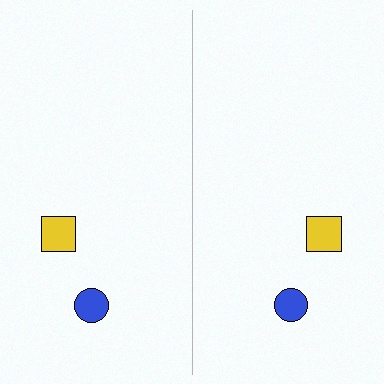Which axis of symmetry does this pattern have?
The pattern has a vertical axis of symmetry running through the center of the image.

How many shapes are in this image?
There are 4 shapes in this image.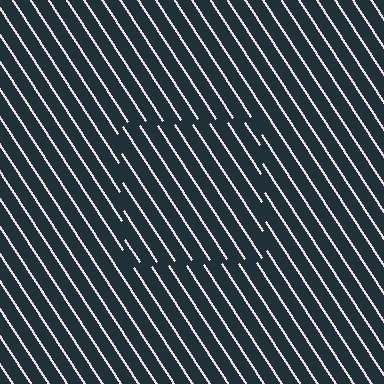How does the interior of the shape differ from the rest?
The interior of the shape contains the same grating, shifted by half a period — the contour is defined by the phase discontinuity where line-ends from the inner and outer gratings abut.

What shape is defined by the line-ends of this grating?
An illusory square. The interior of the shape contains the same grating, shifted by half a period — the contour is defined by the phase discontinuity where line-ends from the inner and outer gratings abut.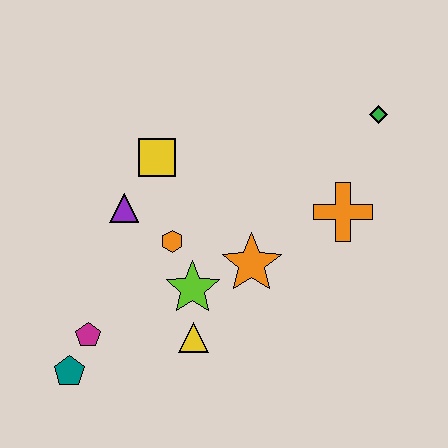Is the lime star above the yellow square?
No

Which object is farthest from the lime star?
The green diamond is farthest from the lime star.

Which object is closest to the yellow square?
The purple triangle is closest to the yellow square.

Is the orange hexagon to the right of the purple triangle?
Yes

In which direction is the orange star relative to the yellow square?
The orange star is below the yellow square.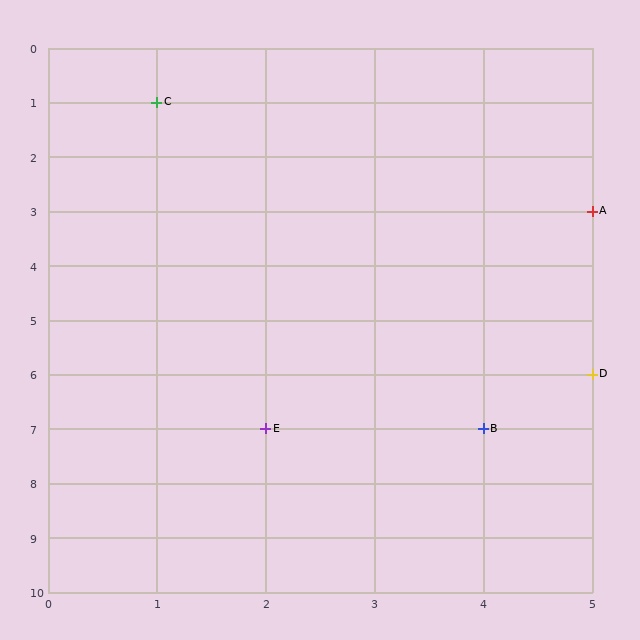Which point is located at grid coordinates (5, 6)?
Point D is at (5, 6).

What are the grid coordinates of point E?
Point E is at grid coordinates (2, 7).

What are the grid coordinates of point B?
Point B is at grid coordinates (4, 7).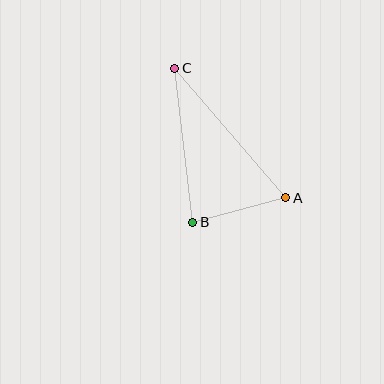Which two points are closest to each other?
Points A and B are closest to each other.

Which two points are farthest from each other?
Points A and C are farthest from each other.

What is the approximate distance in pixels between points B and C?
The distance between B and C is approximately 155 pixels.